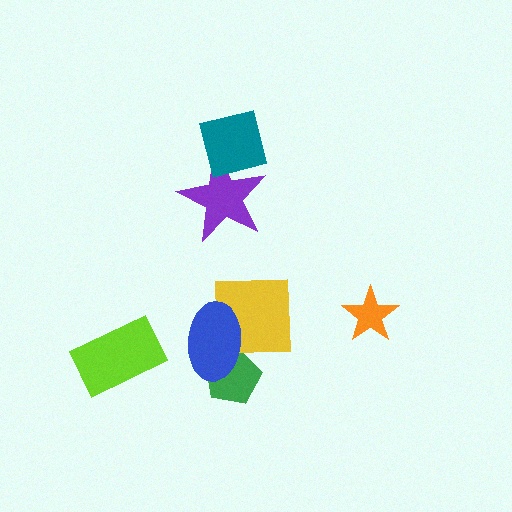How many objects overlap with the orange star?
0 objects overlap with the orange star.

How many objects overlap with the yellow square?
1 object overlaps with the yellow square.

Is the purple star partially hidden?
Yes, it is partially covered by another shape.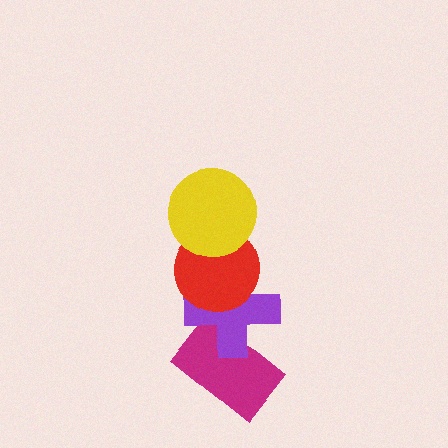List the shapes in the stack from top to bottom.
From top to bottom: the yellow circle, the red circle, the purple cross, the magenta rectangle.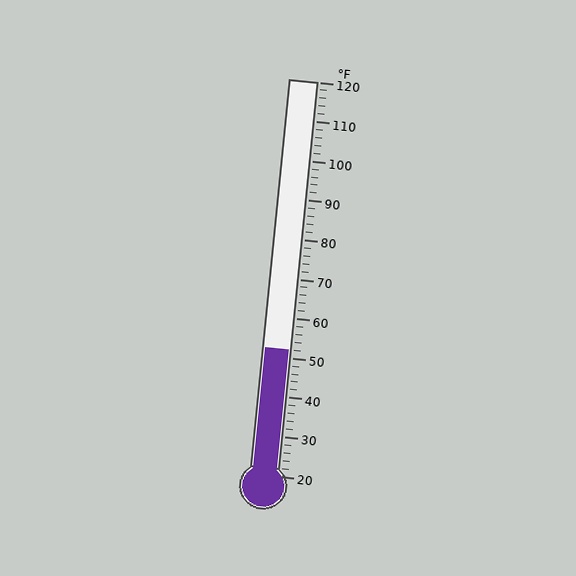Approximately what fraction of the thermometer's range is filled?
The thermometer is filled to approximately 30% of its range.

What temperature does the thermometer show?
The thermometer shows approximately 52°F.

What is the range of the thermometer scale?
The thermometer scale ranges from 20°F to 120°F.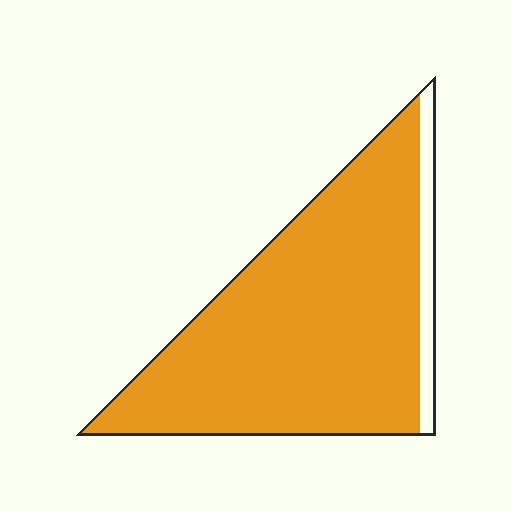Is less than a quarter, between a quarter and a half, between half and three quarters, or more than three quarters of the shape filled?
More than three quarters.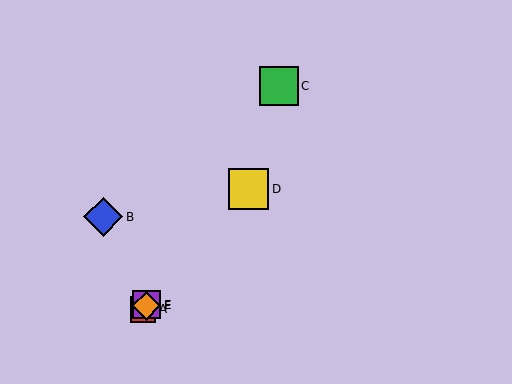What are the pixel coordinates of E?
Object E is at (147, 305).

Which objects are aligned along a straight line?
Objects A, D, E, F are aligned along a straight line.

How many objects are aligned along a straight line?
4 objects (A, D, E, F) are aligned along a straight line.